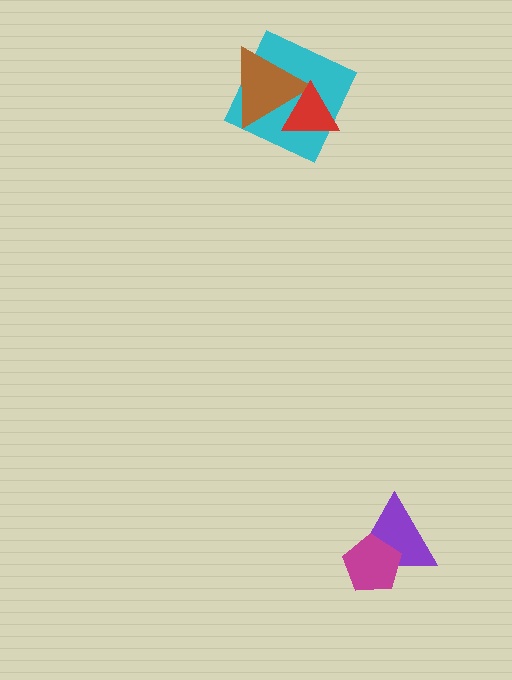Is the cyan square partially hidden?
Yes, it is partially covered by another shape.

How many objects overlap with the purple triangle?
1 object overlaps with the purple triangle.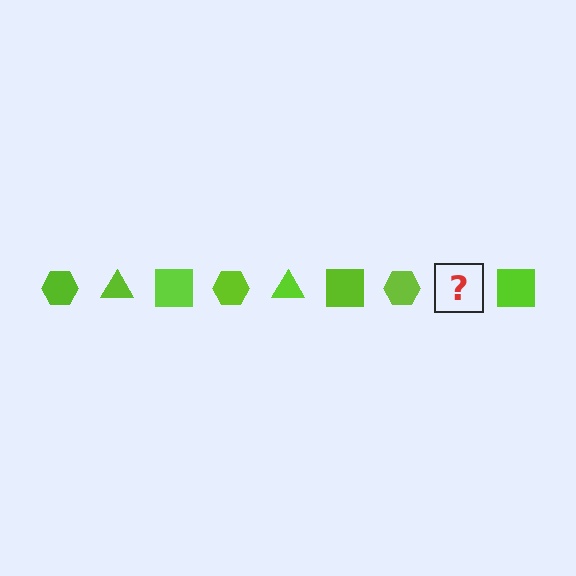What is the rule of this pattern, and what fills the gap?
The rule is that the pattern cycles through hexagon, triangle, square shapes in lime. The gap should be filled with a lime triangle.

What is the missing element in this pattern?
The missing element is a lime triangle.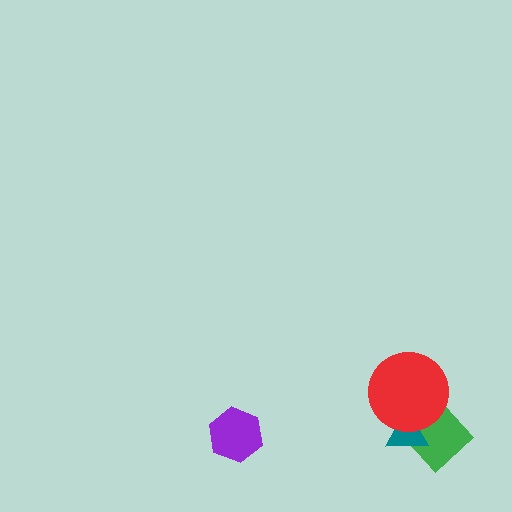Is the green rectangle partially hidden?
Yes, it is partially covered by another shape.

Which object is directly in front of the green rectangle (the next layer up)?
The teal triangle is directly in front of the green rectangle.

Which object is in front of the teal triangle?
The red circle is in front of the teal triangle.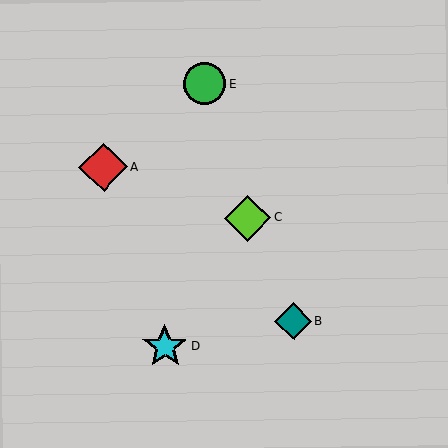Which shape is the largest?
The red diamond (labeled A) is the largest.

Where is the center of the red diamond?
The center of the red diamond is at (103, 167).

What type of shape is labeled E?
Shape E is a green circle.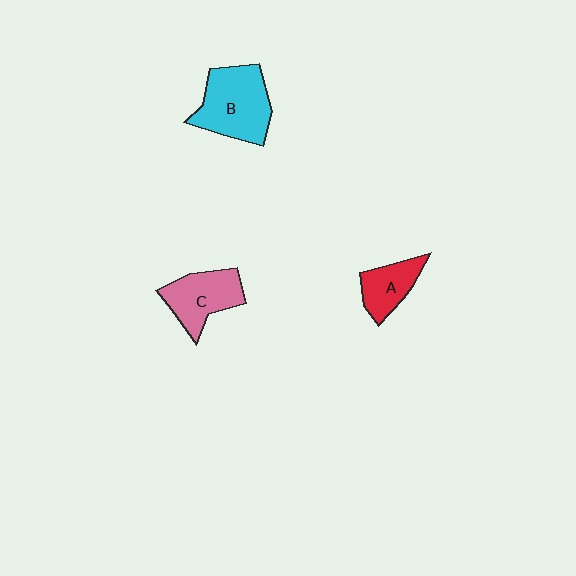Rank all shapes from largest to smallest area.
From largest to smallest: B (cyan), C (pink), A (red).